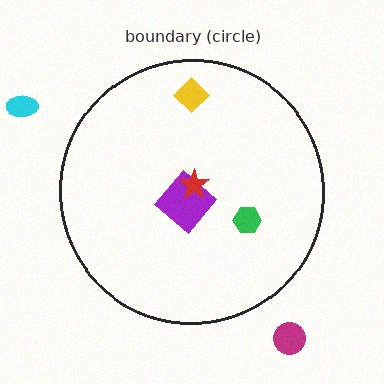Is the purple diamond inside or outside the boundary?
Inside.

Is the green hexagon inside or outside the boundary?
Inside.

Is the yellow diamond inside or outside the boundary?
Inside.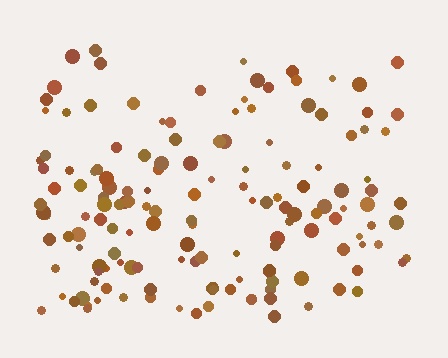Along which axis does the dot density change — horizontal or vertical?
Vertical.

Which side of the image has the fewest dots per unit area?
The top.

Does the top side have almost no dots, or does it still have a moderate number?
Still a moderate number, just noticeably fewer than the bottom.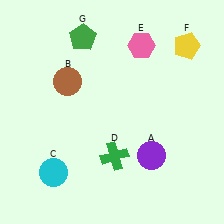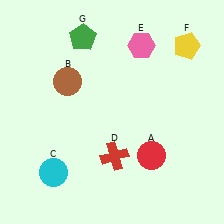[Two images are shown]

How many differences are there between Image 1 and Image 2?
There are 2 differences between the two images.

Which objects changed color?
A changed from purple to red. D changed from green to red.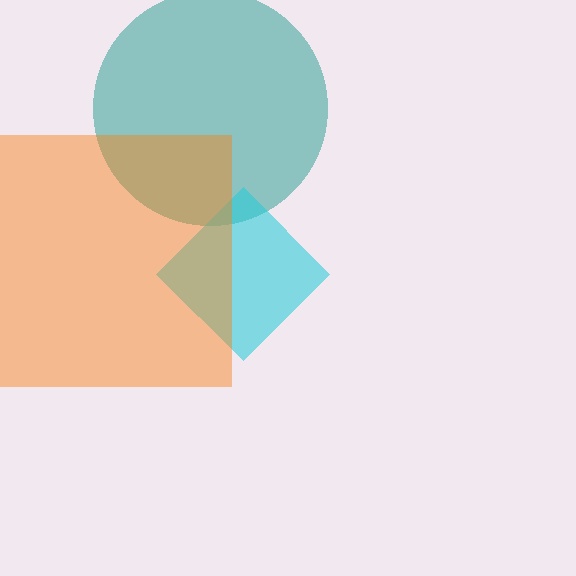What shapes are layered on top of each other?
The layered shapes are: a teal circle, a cyan diamond, an orange square.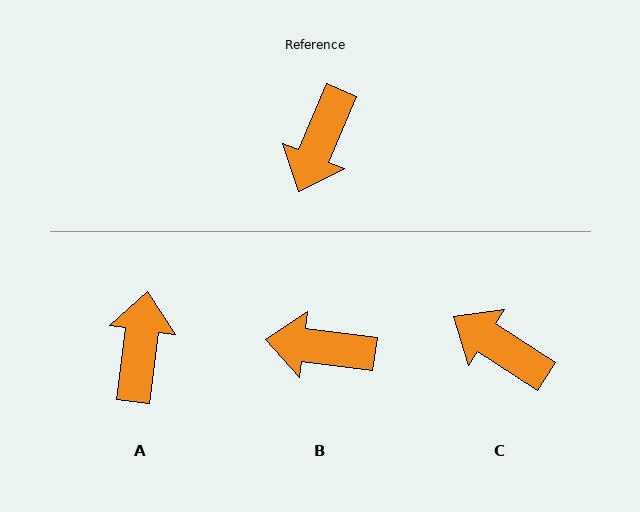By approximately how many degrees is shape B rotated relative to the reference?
Approximately 74 degrees clockwise.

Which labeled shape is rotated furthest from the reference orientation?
A, about 165 degrees away.